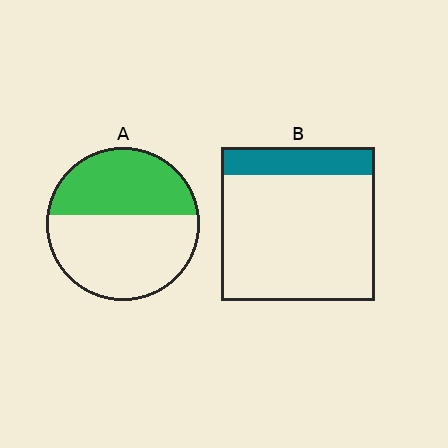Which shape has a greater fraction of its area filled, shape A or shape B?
Shape A.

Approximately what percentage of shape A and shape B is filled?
A is approximately 45% and B is approximately 20%.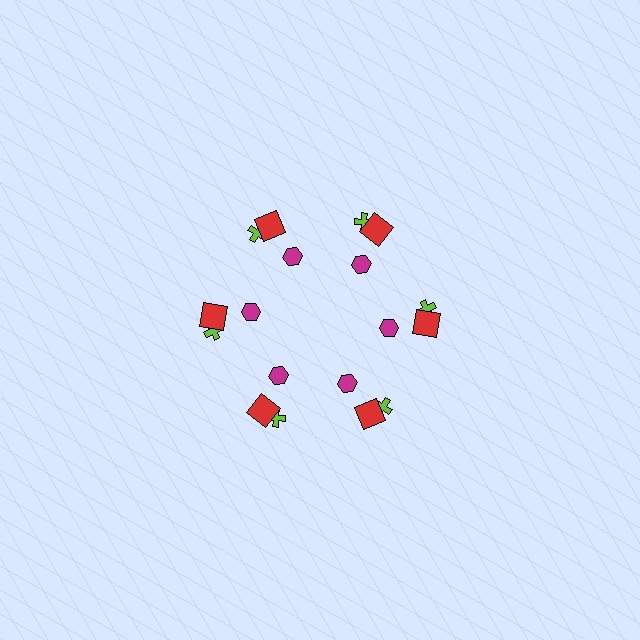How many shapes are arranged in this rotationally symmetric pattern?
There are 18 shapes, arranged in 6 groups of 3.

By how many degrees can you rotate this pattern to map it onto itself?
The pattern maps onto itself every 60 degrees of rotation.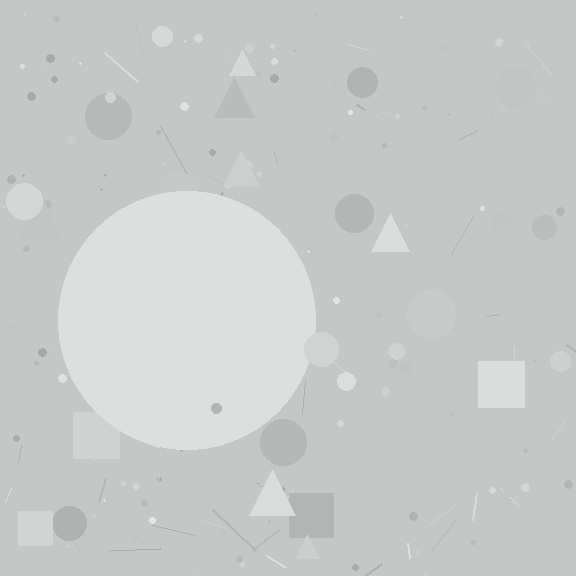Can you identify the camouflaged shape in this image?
The camouflaged shape is a circle.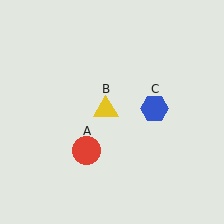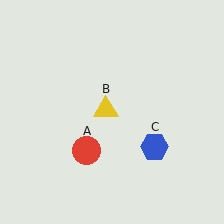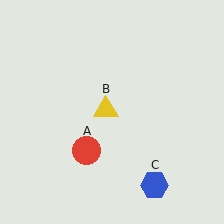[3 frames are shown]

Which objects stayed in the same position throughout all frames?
Red circle (object A) and yellow triangle (object B) remained stationary.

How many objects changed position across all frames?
1 object changed position: blue hexagon (object C).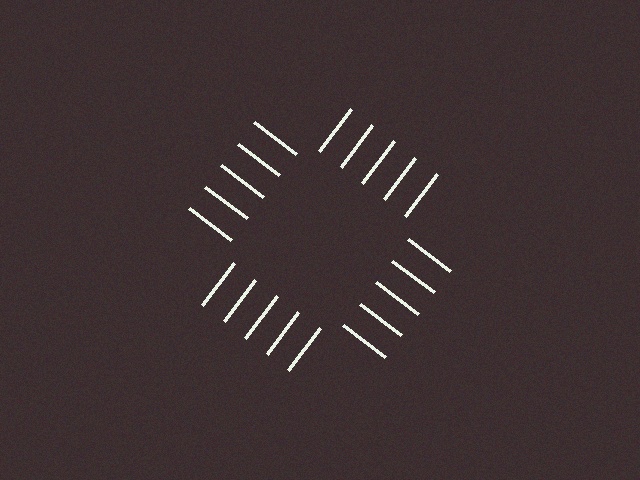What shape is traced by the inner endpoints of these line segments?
An illusory square — the line segments terminate on its edges but no continuous stroke is drawn.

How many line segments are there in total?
20 — 5 along each of the 4 edges.